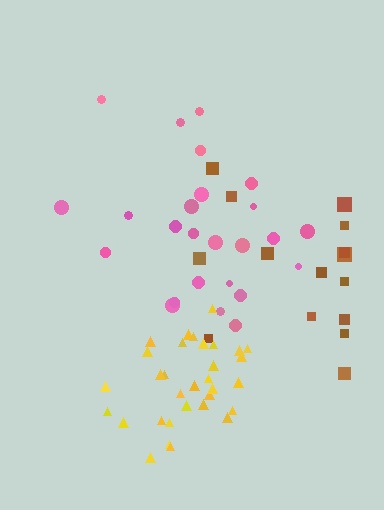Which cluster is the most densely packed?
Yellow.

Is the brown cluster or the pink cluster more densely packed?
Pink.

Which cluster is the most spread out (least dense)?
Brown.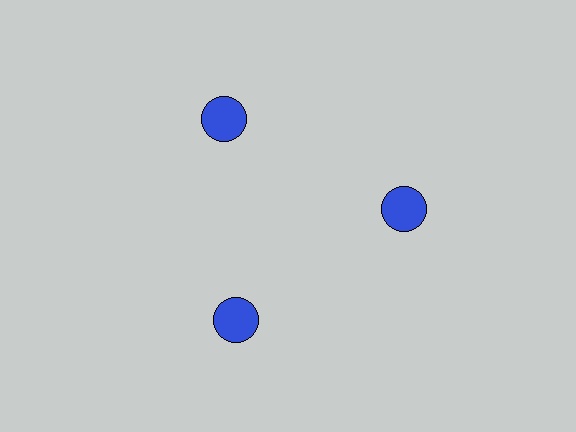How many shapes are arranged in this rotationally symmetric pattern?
There are 3 shapes, arranged in 3 groups of 1.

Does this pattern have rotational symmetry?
Yes, this pattern has 3-fold rotational symmetry. It looks the same after rotating 120 degrees around the center.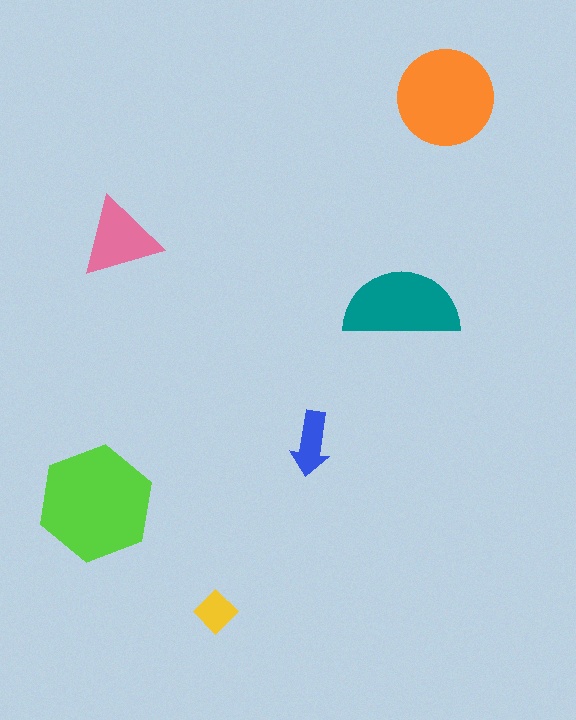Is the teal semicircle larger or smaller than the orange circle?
Smaller.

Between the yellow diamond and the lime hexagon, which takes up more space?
The lime hexagon.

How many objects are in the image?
There are 6 objects in the image.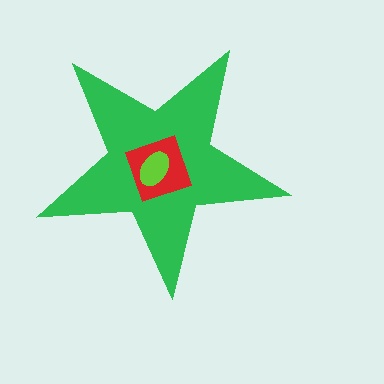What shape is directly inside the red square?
The lime ellipse.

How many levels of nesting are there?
3.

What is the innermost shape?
The lime ellipse.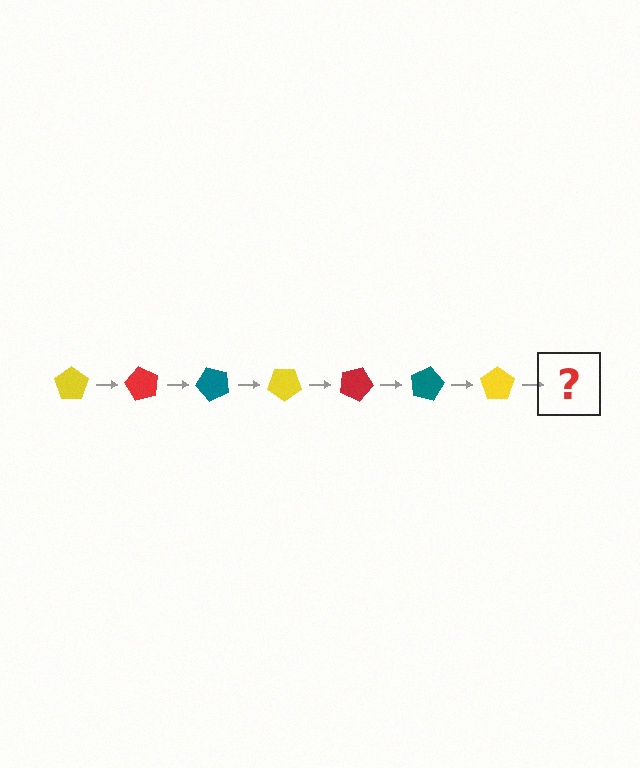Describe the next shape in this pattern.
It should be a red pentagon, rotated 420 degrees from the start.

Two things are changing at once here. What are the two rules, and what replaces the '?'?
The two rules are that it rotates 60 degrees each step and the color cycles through yellow, red, and teal. The '?' should be a red pentagon, rotated 420 degrees from the start.